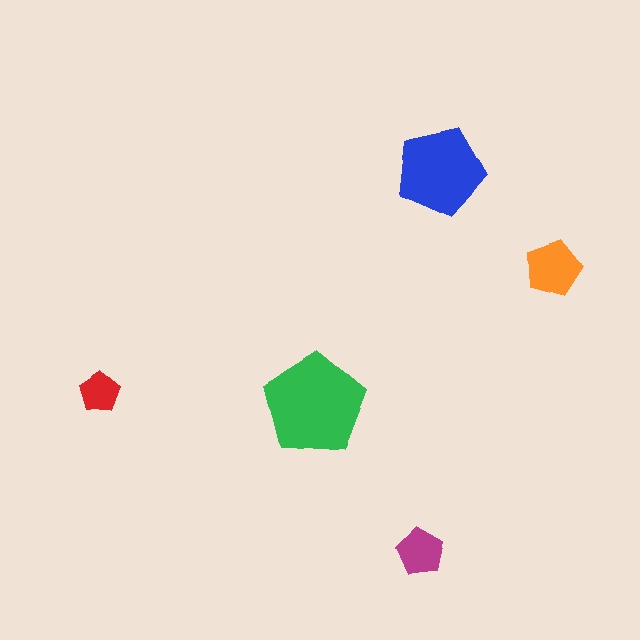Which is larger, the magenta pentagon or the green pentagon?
The green one.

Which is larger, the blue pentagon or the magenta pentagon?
The blue one.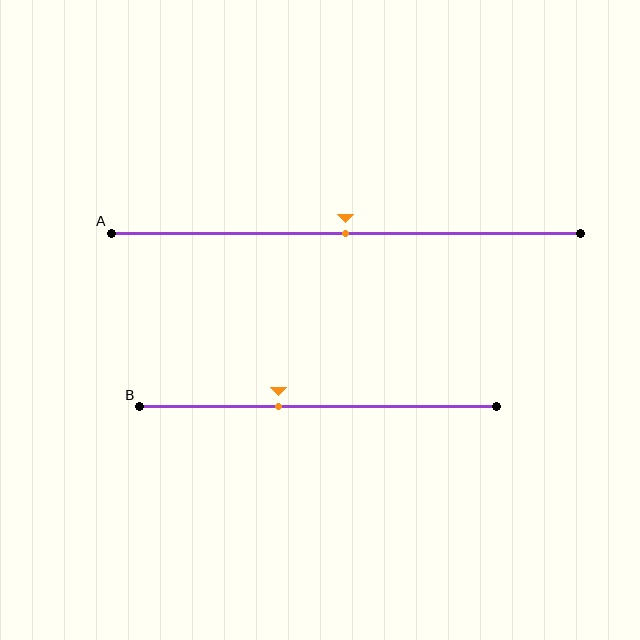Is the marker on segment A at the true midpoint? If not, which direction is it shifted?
Yes, the marker on segment A is at the true midpoint.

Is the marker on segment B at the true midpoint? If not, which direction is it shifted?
No, the marker on segment B is shifted to the left by about 11% of the segment length.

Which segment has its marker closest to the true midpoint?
Segment A has its marker closest to the true midpoint.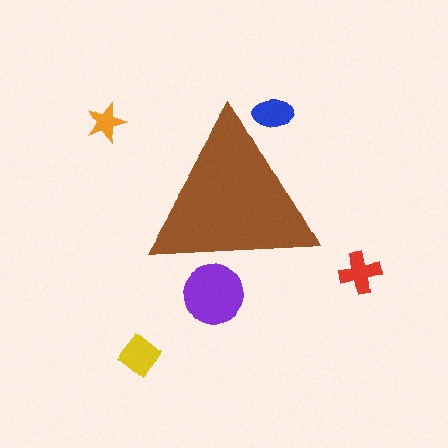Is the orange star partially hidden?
No, the orange star is fully visible.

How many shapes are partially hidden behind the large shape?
2 shapes are partially hidden.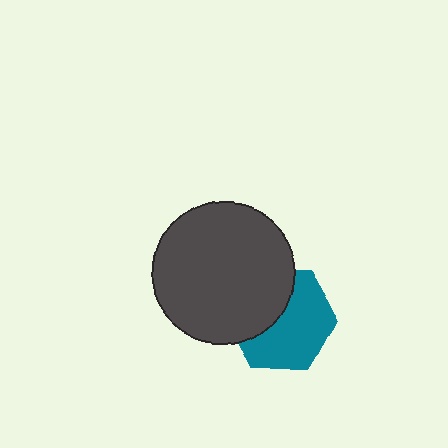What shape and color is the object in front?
The object in front is a dark gray circle.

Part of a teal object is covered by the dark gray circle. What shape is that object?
It is a hexagon.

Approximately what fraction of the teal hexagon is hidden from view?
Roughly 40% of the teal hexagon is hidden behind the dark gray circle.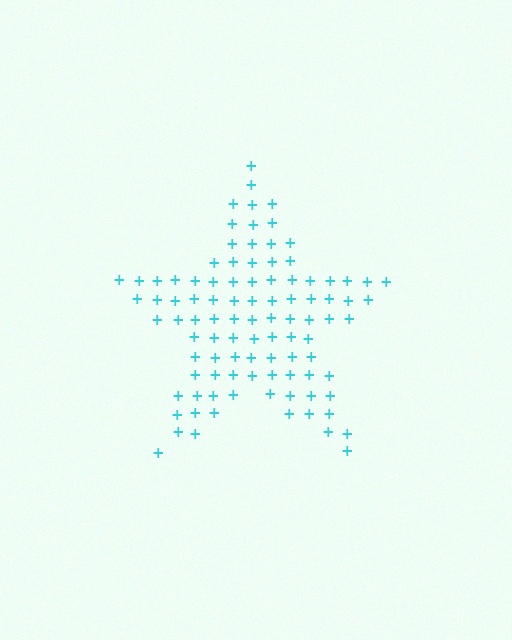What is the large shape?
The large shape is a star.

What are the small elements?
The small elements are plus signs.